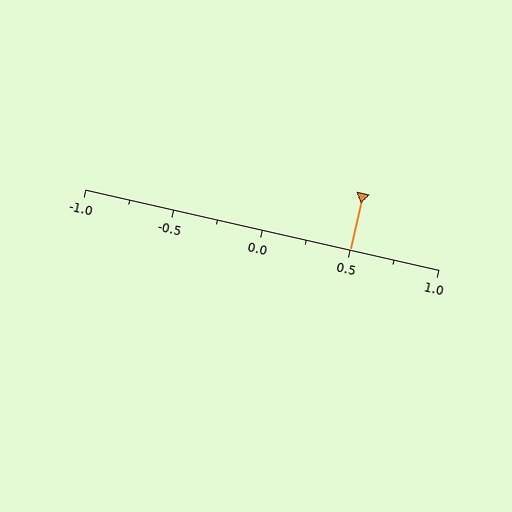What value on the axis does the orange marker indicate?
The marker indicates approximately 0.5.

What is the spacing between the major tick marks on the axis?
The major ticks are spaced 0.5 apart.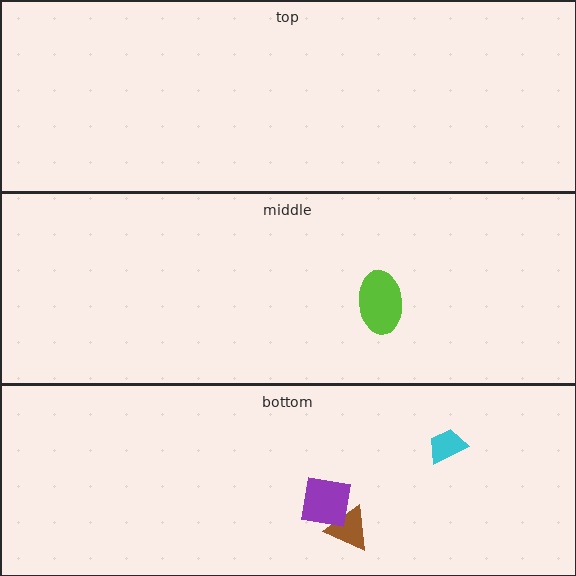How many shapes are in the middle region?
1.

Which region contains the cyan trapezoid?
The bottom region.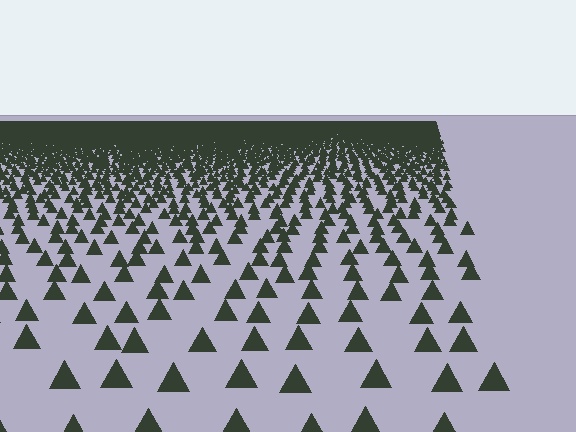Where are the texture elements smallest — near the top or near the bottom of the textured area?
Near the top.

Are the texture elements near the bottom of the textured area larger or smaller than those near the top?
Larger. Near the bottom, elements are closer to the viewer and appear at a bigger on-screen size.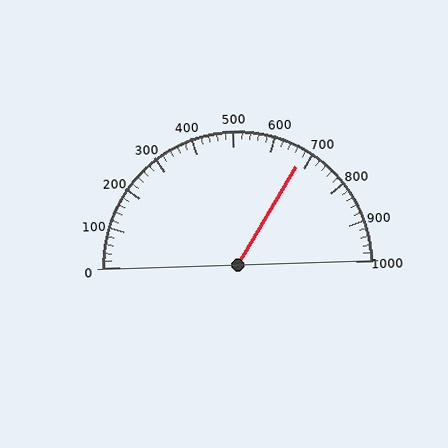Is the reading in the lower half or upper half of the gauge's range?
The reading is in the upper half of the range (0 to 1000).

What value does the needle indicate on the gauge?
The needle indicates approximately 680.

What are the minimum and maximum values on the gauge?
The gauge ranges from 0 to 1000.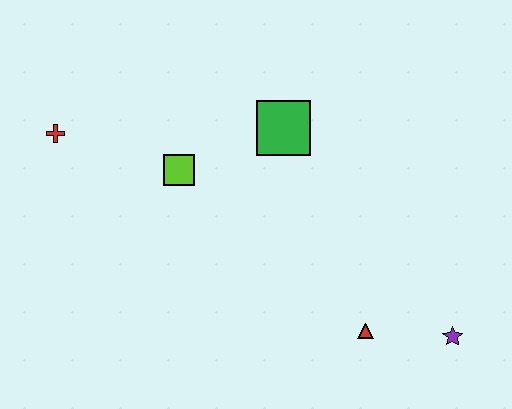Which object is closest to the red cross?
The lime square is closest to the red cross.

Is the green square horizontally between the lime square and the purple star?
Yes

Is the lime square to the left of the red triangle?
Yes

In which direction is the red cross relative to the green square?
The red cross is to the left of the green square.